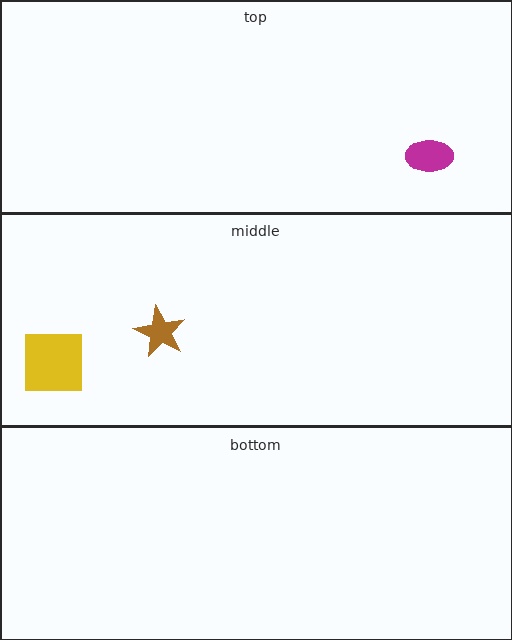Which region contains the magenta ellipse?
The top region.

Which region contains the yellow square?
The middle region.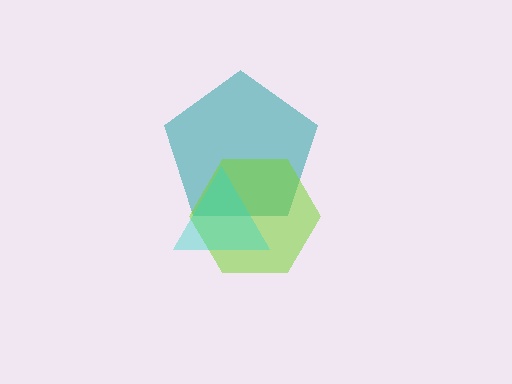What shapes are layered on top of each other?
The layered shapes are: a teal pentagon, a lime hexagon, a cyan triangle.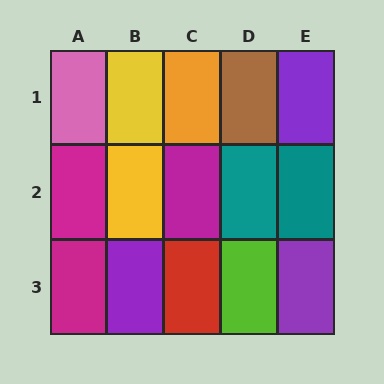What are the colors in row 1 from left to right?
Pink, yellow, orange, brown, purple.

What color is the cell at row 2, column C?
Magenta.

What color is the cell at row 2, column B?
Yellow.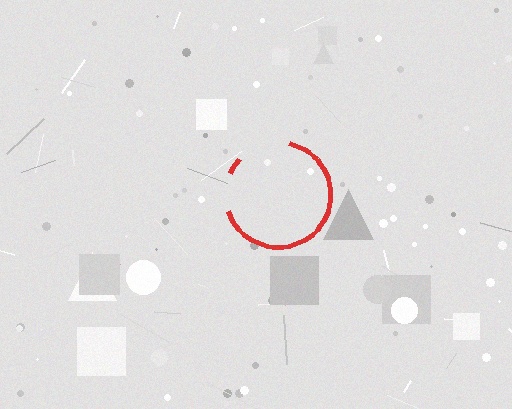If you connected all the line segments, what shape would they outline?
They would outline a circle.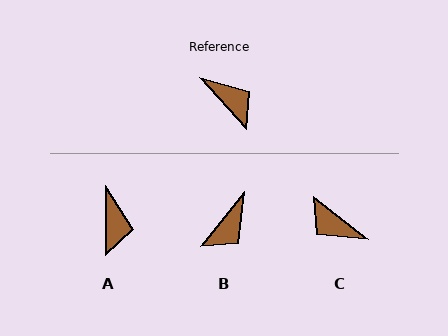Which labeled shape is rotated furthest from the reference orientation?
C, about 171 degrees away.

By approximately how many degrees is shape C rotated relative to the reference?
Approximately 171 degrees clockwise.